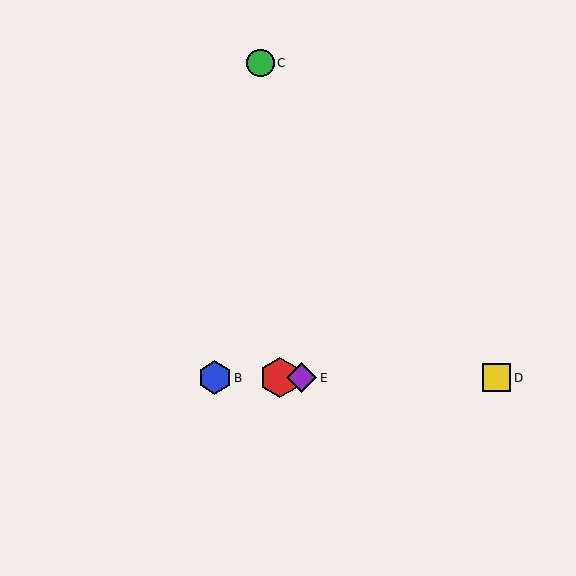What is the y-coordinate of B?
Object B is at y≈378.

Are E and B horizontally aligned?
Yes, both are at y≈378.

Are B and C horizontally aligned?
No, B is at y≈378 and C is at y≈63.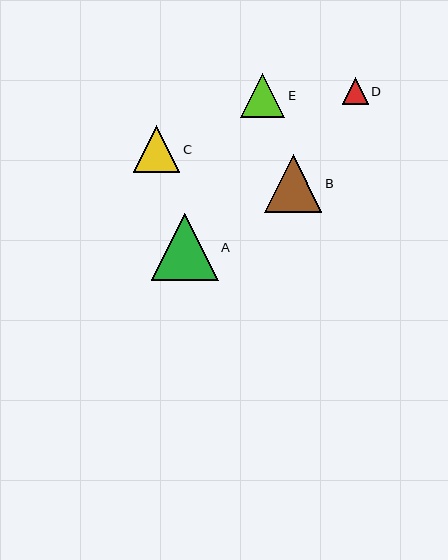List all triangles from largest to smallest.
From largest to smallest: A, B, C, E, D.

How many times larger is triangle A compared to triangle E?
Triangle A is approximately 1.5 times the size of triangle E.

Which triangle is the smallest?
Triangle D is the smallest with a size of approximately 26 pixels.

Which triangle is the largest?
Triangle A is the largest with a size of approximately 67 pixels.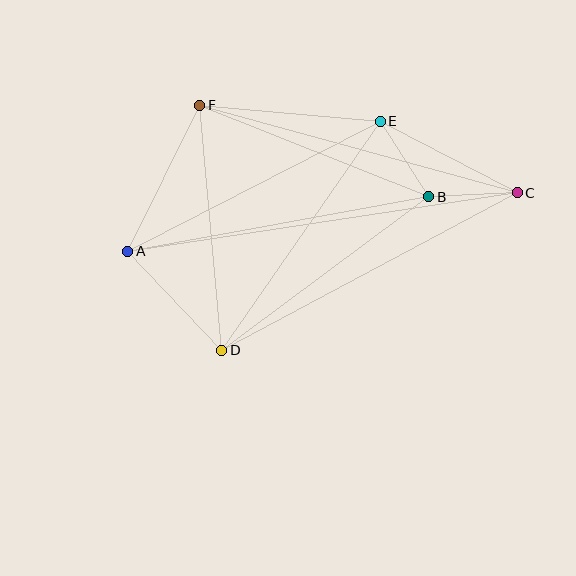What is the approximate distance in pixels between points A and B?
The distance between A and B is approximately 306 pixels.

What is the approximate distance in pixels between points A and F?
The distance between A and F is approximately 163 pixels.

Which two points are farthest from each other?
Points A and C are farthest from each other.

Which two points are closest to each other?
Points B and C are closest to each other.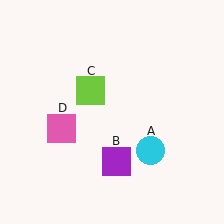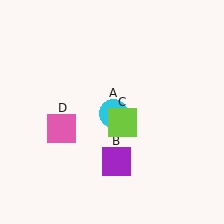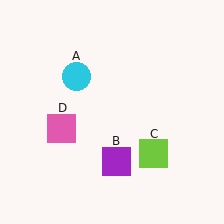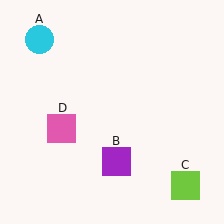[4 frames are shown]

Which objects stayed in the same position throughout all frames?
Purple square (object B) and pink square (object D) remained stationary.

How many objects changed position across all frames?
2 objects changed position: cyan circle (object A), lime square (object C).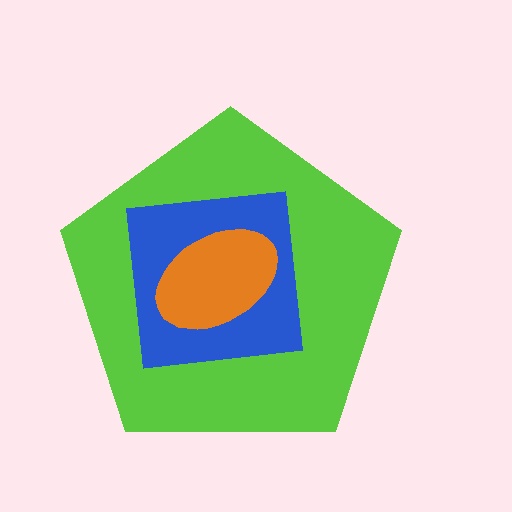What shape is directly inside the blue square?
The orange ellipse.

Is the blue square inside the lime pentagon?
Yes.